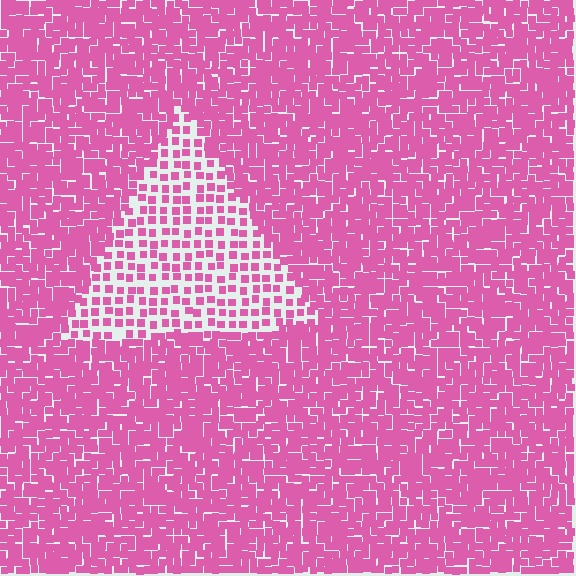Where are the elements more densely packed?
The elements are more densely packed outside the triangle boundary.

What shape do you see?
I see a triangle.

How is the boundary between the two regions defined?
The boundary is defined by a change in element density (approximately 2.3x ratio). All elements are the same color, size, and shape.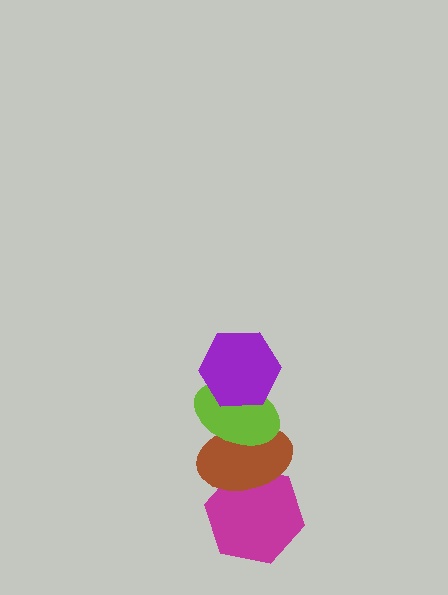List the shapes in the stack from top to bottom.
From top to bottom: the purple hexagon, the lime ellipse, the brown ellipse, the magenta hexagon.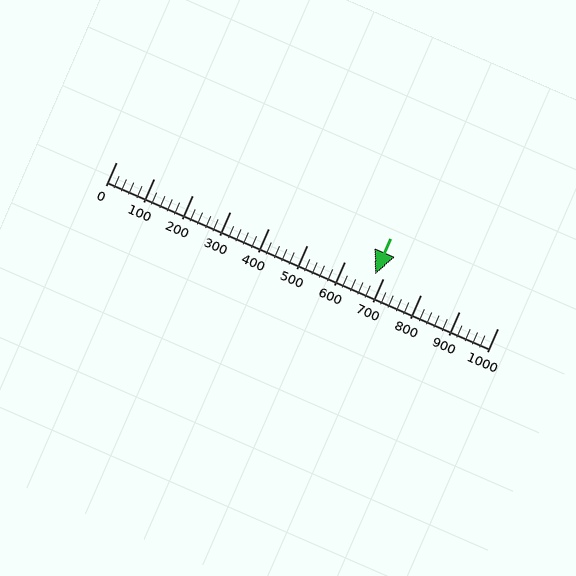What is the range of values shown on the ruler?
The ruler shows values from 0 to 1000.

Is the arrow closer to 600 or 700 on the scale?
The arrow is closer to 700.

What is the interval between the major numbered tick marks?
The major tick marks are spaced 100 units apart.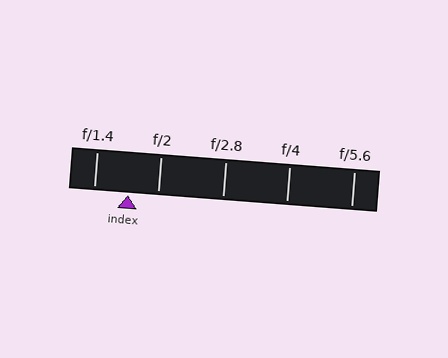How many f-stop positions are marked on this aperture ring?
There are 5 f-stop positions marked.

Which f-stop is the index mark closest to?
The index mark is closest to f/2.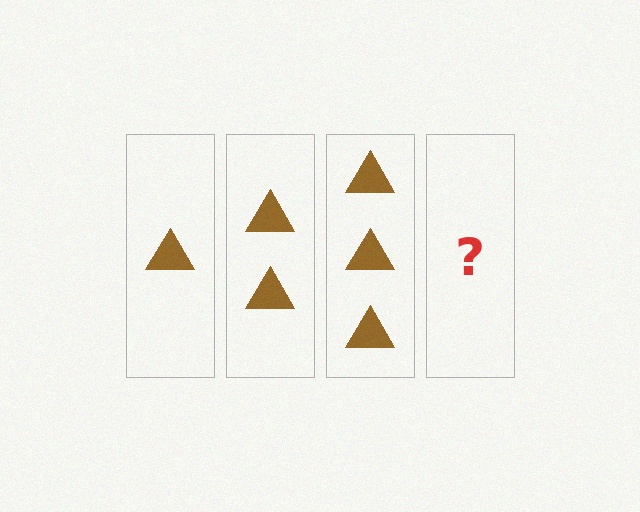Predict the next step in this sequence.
The next step is 4 triangles.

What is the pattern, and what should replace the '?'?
The pattern is that each step adds one more triangle. The '?' should be 4 triangles.